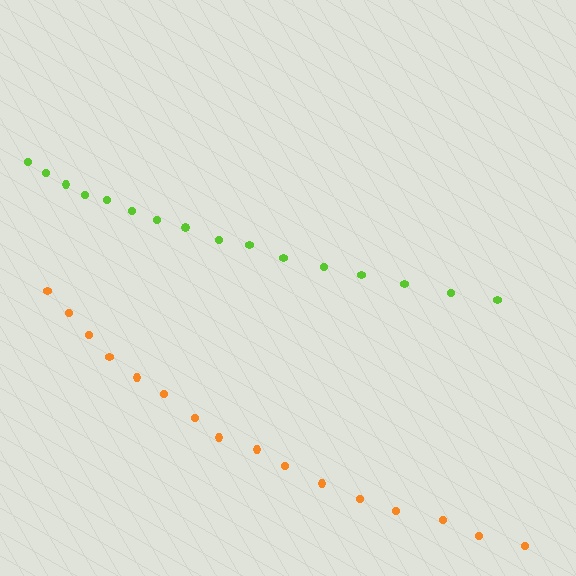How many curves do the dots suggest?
There are 2 distinct paths.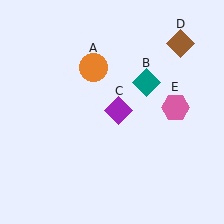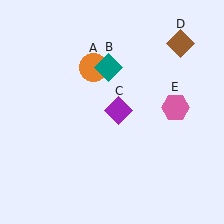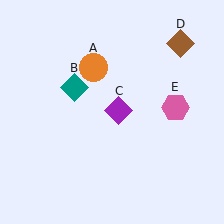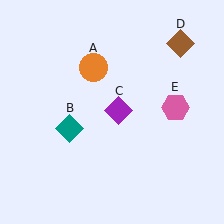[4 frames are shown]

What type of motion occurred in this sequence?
The teal diamond (object B) rotated counterclockwise around the center of the scene.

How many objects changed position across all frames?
1 object changed position: teal diamond (object B).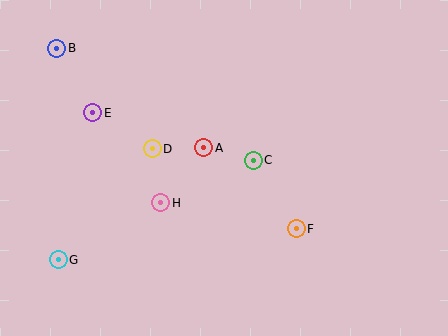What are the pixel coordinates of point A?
Point A is at (204, 148).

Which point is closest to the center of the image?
Point A at (204, 148) is closest to the center.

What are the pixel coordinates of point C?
Point C is at (253, 160).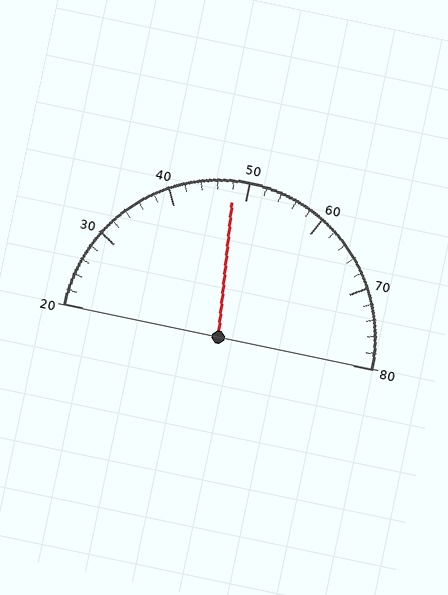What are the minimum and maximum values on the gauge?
The gauge ranges from 20 to 80.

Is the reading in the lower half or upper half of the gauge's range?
The reading is in the lower half of the range (20 to 80).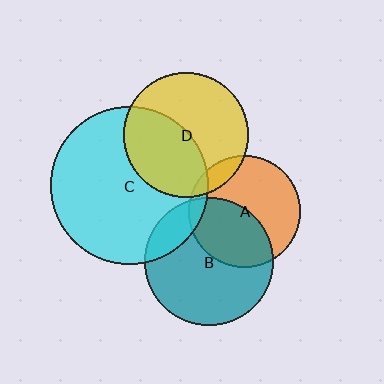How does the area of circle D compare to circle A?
Approximately 1.3 times.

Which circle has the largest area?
Circle C (cyan).